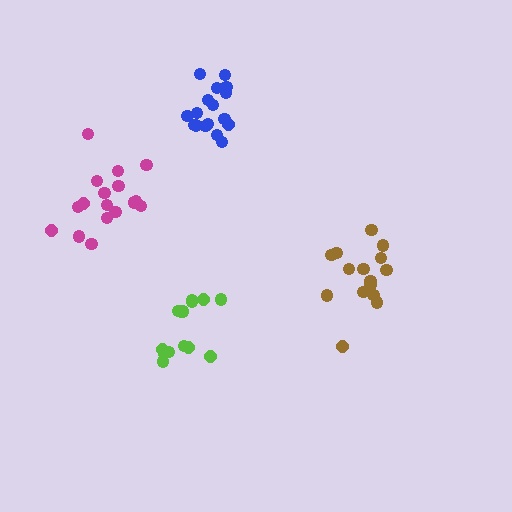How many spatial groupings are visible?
There are 4 spatial groupings.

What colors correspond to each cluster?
The clusters are colored: blue, brown, lime, magenta.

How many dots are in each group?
Group 1: 17 dots, Group 2: 15 dots, Group 3: 14 dots, Group 4: 17 dots (63 total).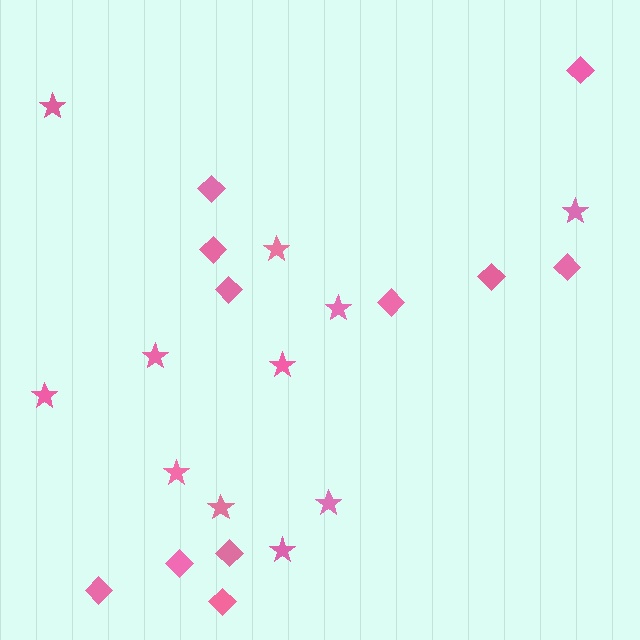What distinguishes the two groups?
There are 2 groups: one group of diamonds (11) and one group of stars (11).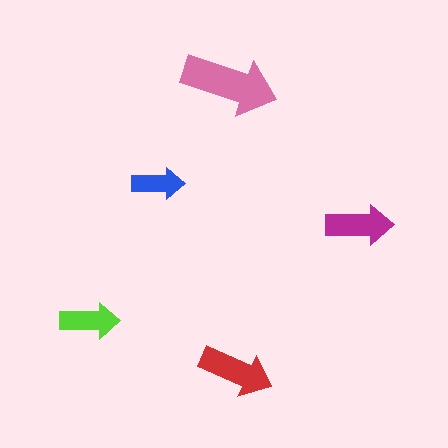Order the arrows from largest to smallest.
the pink one, the red one, the magenta one, the lime one, the blue one.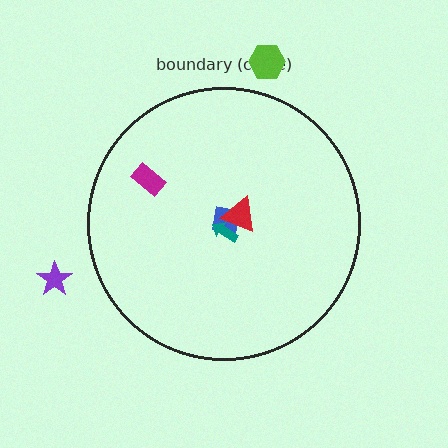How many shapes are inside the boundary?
4 inside, 2 outside.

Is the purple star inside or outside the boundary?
Outside.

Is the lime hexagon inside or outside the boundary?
Outside.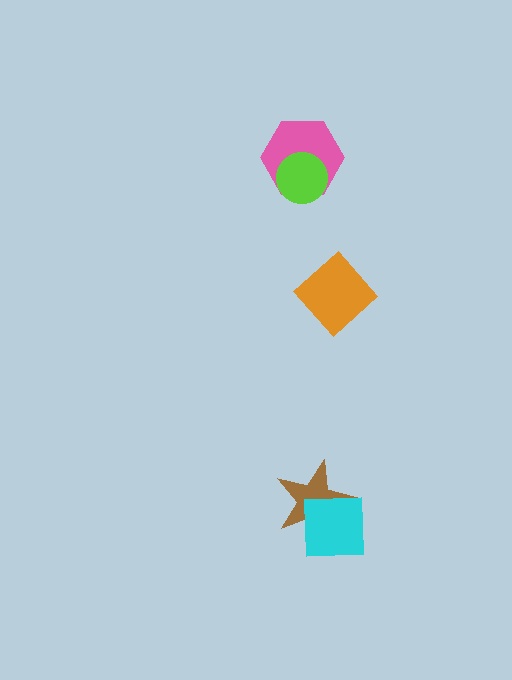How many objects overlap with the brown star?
1 object overlaps with the brown star.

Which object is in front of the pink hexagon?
The lime circle is in front of the pink hexagon.